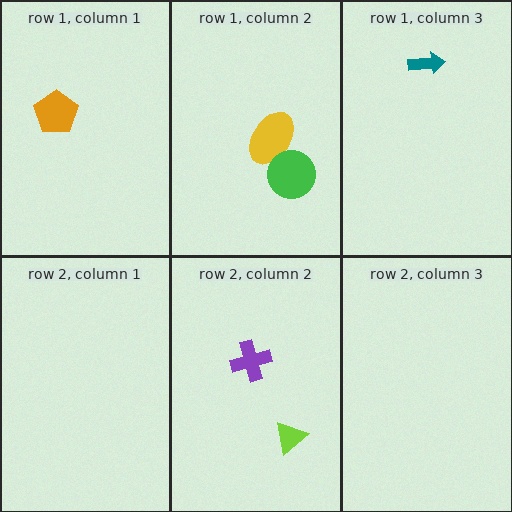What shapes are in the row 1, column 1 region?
The orange pentagon.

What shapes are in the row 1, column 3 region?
The teal arrow.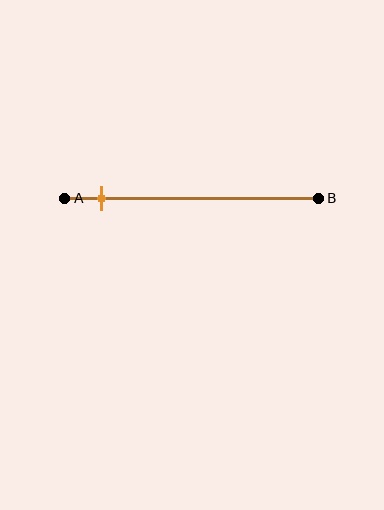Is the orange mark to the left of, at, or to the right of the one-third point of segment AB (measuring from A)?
The orange mark is to the left of the one-third point of segment AB.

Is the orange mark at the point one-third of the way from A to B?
No, the mark is at about 15% from A, not at the 33% one-third point.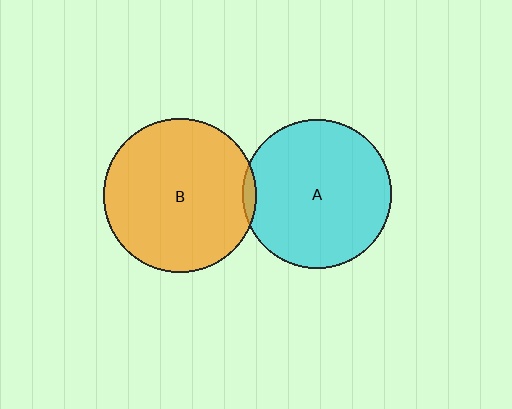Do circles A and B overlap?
Yes.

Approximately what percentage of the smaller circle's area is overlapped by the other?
Approximately 5%.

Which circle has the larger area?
Circle B (orange).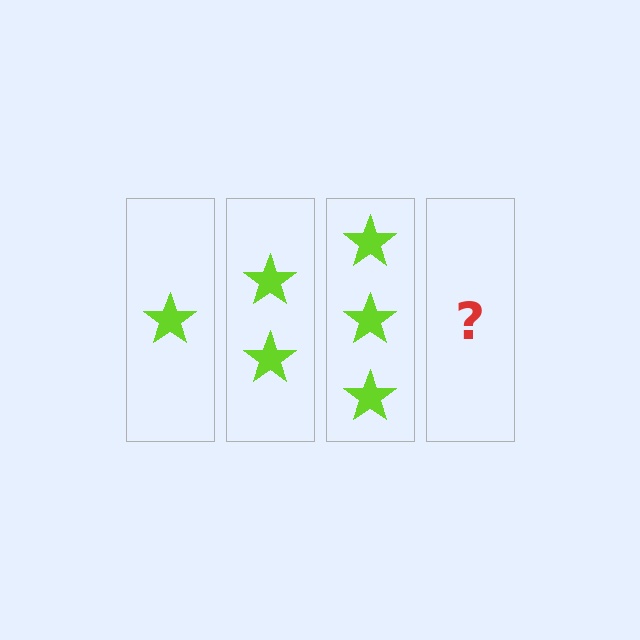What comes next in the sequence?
The next element should be 4 stars.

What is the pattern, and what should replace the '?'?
The pattern is that each step adds one more star. The '?' should be 4 stars.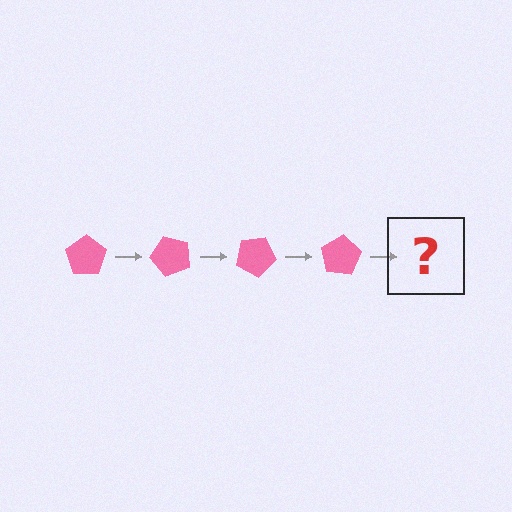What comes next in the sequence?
The next element should be a pink pentagon rotated 200 degrees.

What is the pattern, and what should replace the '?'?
The pattern is that the pentagon rotates 50 degrees each step. The '?' should be a pink pentagon rotated 200 degrees.